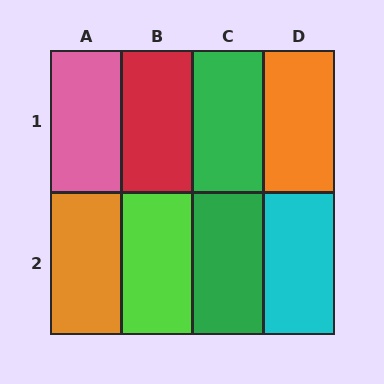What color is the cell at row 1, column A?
Pink.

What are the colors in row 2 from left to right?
Orange, lime, green, cyan.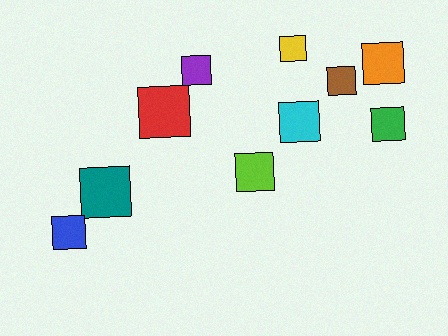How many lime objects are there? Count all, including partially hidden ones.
There is 1 lime object.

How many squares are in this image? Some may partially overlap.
There are 10 squares.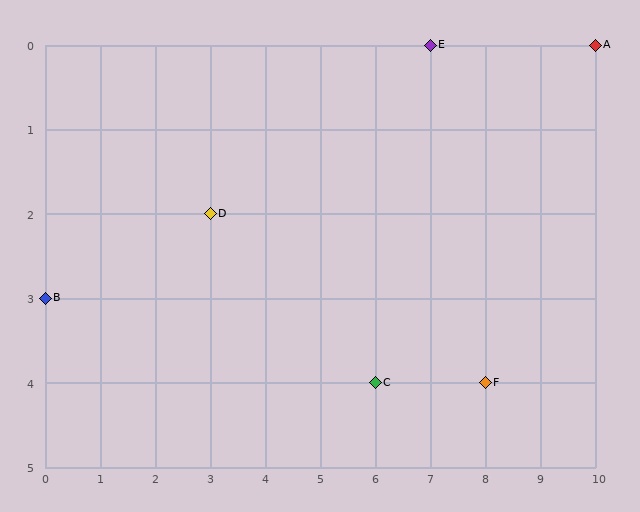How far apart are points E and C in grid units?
Points E and C are 1 column and 4 rows apart (about 4.1 grid units diagonally).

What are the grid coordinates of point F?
Point F is at grid coordinates (8, 4).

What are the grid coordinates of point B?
Point B is at grid coordinates (0, 3).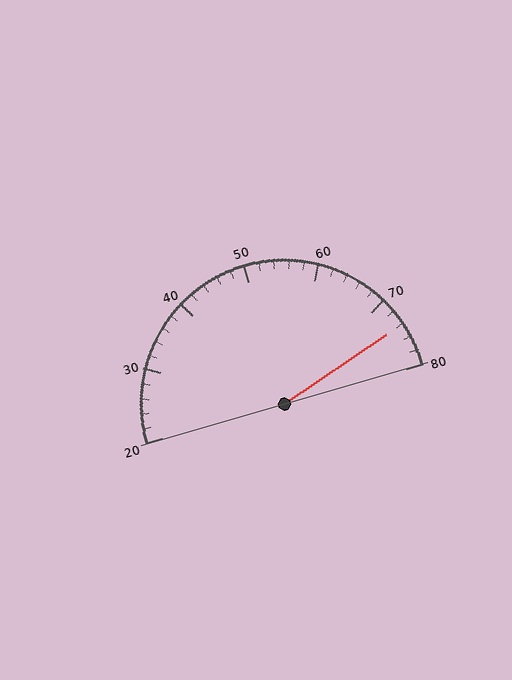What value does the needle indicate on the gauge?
The needle indicates approximately 74.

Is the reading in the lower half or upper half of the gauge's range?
The reading is in the upper half of the range (20 to 80).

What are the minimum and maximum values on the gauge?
The gauge ranges from 20 to 80.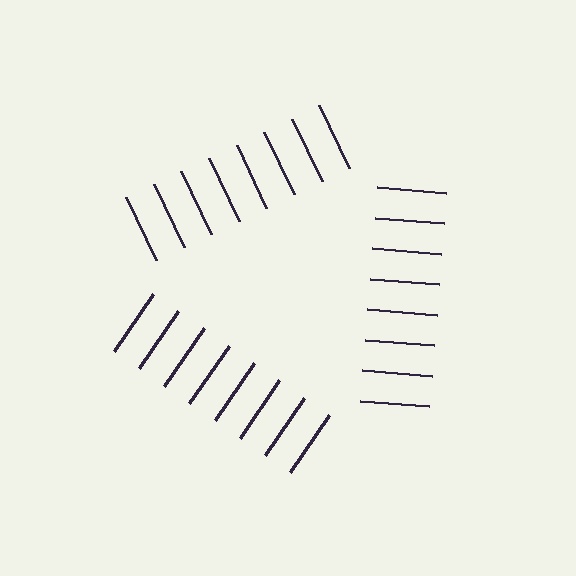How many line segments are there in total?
24 — 8 along each of the 3 edges.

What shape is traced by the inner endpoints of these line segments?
An illusory triangle — the line segments terminate on its edges but no continuous stroke is drawn.